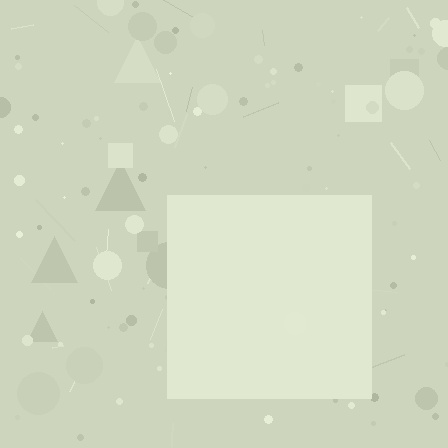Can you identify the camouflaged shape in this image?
The camouflaged shape is a square.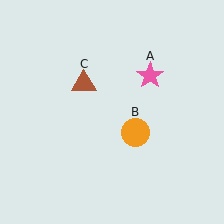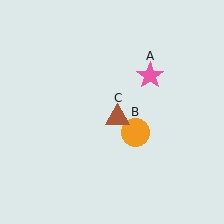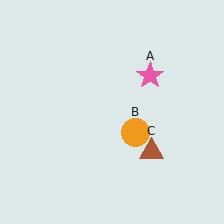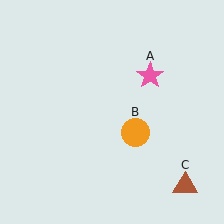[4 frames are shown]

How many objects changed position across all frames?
1 object changed position: brown triangle (object C).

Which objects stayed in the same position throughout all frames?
Pink star (object A) and orange circle (object B) remained stationary.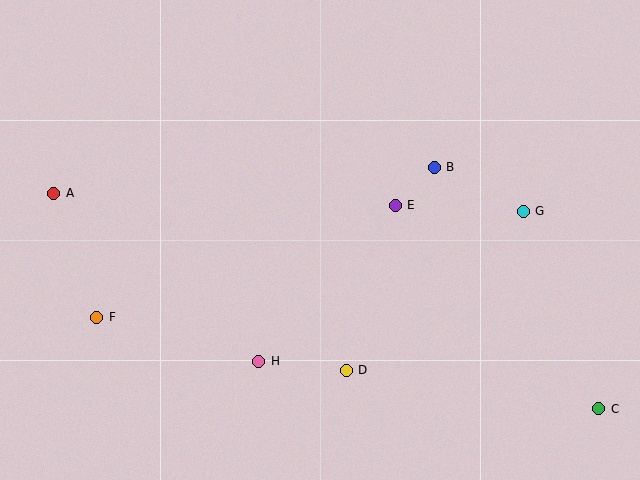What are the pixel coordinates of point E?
Point E is at (395, 205).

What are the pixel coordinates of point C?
Point C is at (599, 409).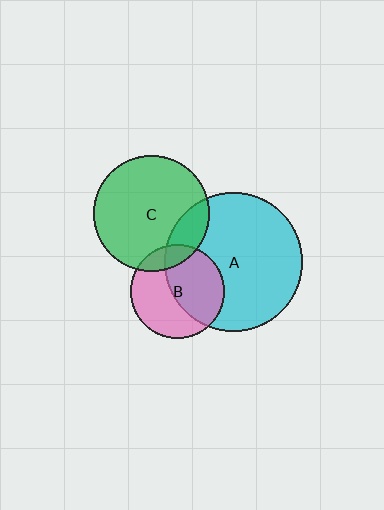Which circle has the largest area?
Circle A (cyan).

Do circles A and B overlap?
Yes.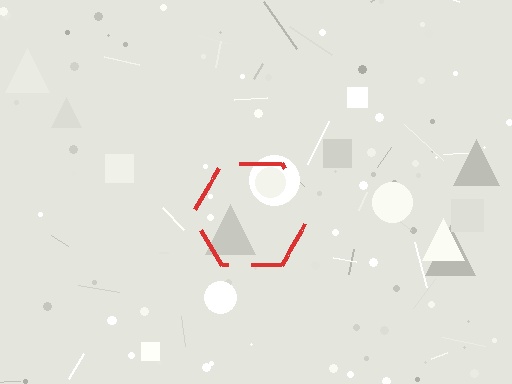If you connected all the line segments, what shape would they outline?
They would outline a hexagon.